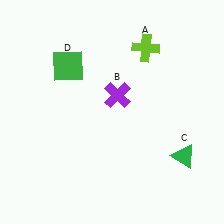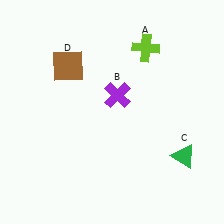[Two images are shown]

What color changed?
The square (D) changed from green in Image 1 to brown in Image 2.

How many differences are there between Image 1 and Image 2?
There is 1 difference between the two images.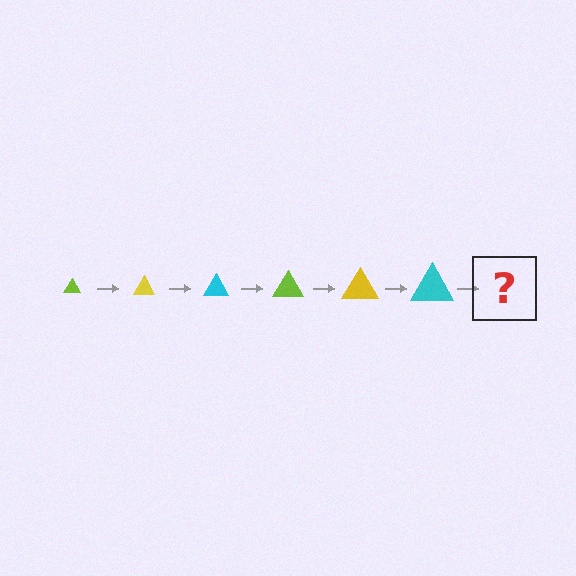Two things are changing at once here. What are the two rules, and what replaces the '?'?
The two rules are that the triangle grows larger each step and the color cycles through lime, yellow, and cyan. The '?' should be a lime triangle, larger than the previous one.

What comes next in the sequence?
The next element should be a lime triangle, larger than the previous one.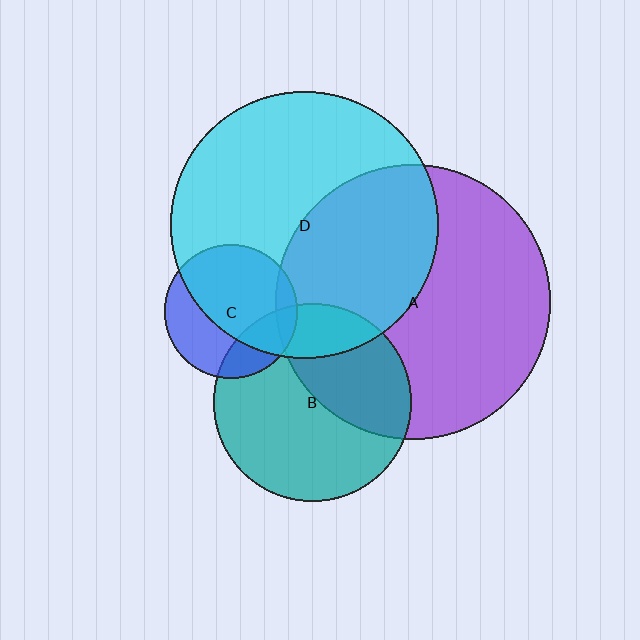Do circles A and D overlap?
Yes.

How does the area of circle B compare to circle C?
Approximately 2.2 times.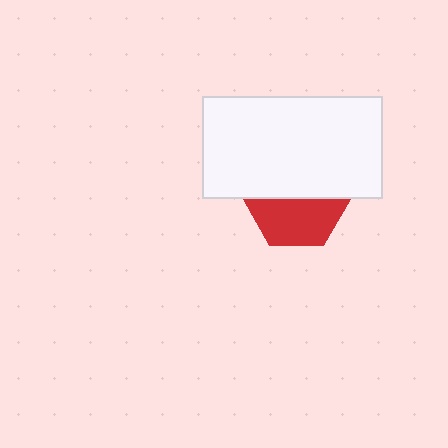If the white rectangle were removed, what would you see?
You would see the complete red hexagon.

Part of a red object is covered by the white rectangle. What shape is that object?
It is a hexagon.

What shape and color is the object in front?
The object in front is a white rectangle.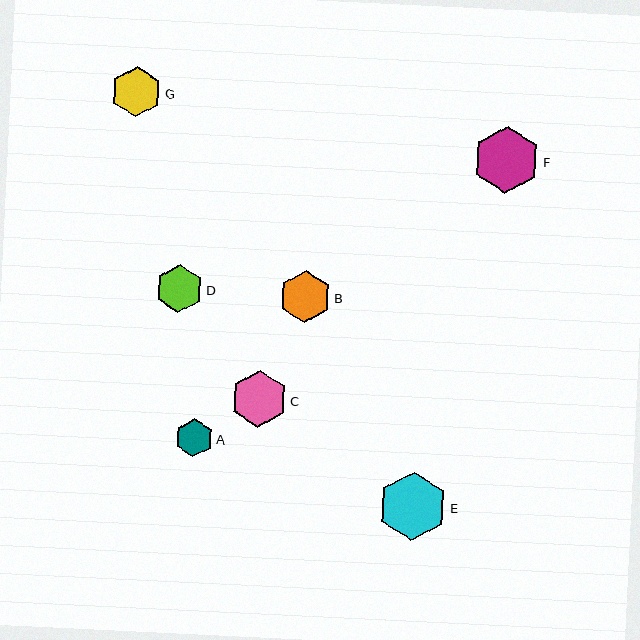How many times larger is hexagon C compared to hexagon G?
Hexagon C is approximately 1.1 times the size of hexagon G.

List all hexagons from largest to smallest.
From largest to smallest: E, F, C, B, G, D, A.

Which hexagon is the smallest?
Hexagon A is the smallest with a size of approximately 38 pixels.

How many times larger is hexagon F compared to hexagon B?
Hexagon F is approximately 1.3 times the size of hexagon B.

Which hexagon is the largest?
Hexagon E is the largest with a size of approximately 69 pixels.